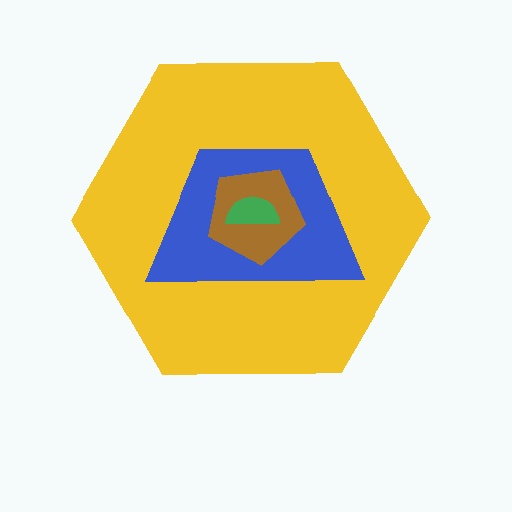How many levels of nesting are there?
4.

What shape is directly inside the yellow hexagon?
The blue trapezoid.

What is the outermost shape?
The yellow hexagon.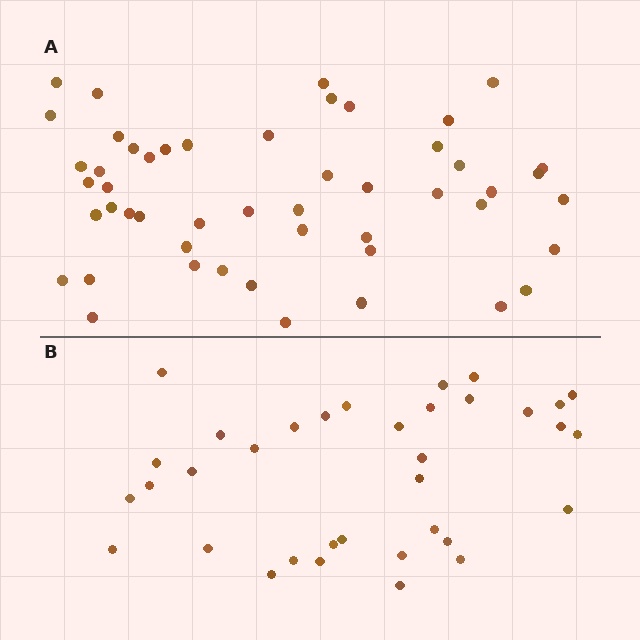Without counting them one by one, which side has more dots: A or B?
Region A (the top region) has more dots.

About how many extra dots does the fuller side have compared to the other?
Region A has approximately 15 more dots than region B.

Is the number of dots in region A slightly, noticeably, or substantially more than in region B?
Region A has noticeably more, but not dramatically so. The ratio is roughly 1.4 to 1.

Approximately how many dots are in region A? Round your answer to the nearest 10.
About 50 dots.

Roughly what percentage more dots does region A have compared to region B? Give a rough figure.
About 45% more.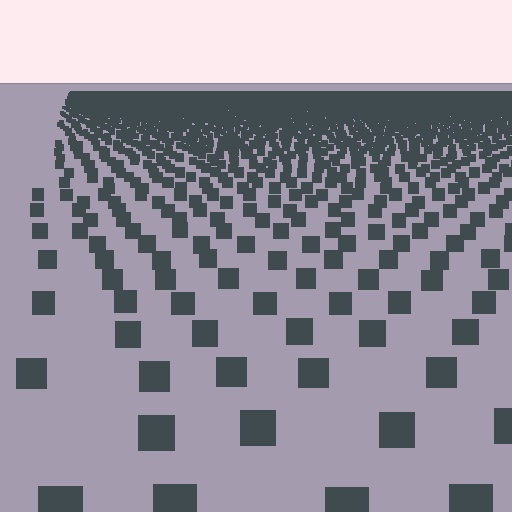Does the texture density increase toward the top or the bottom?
Density increases toward the top.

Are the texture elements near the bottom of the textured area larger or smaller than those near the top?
Larger. Near the bottom, elements are closer to the viewer and appear at a bigger on-screen size.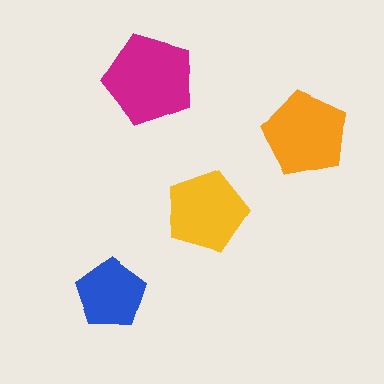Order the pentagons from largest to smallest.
the magenta one, the orange one, the yellow one, the blue one.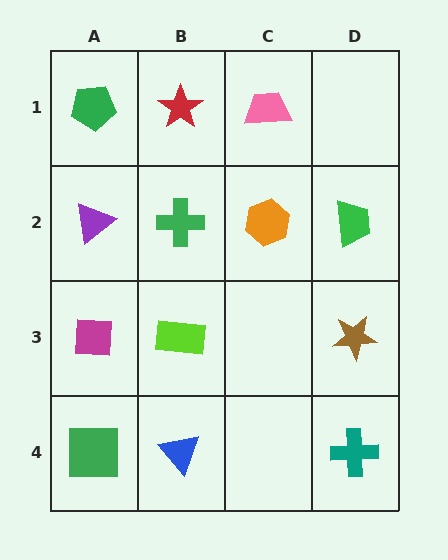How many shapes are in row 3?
3 shapes.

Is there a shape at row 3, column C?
No, that cell is empty.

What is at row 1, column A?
A green pentagon.